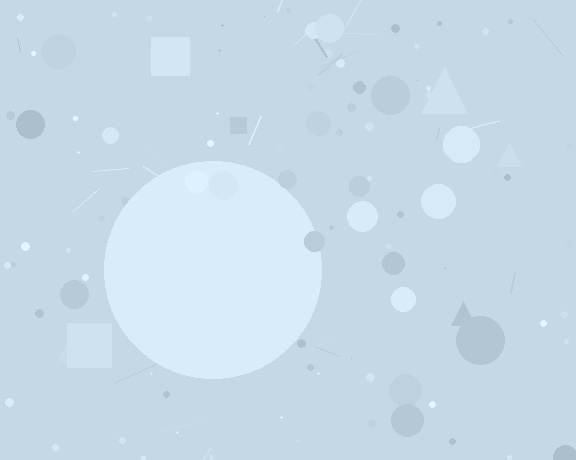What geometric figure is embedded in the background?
A circle is embedded in the background.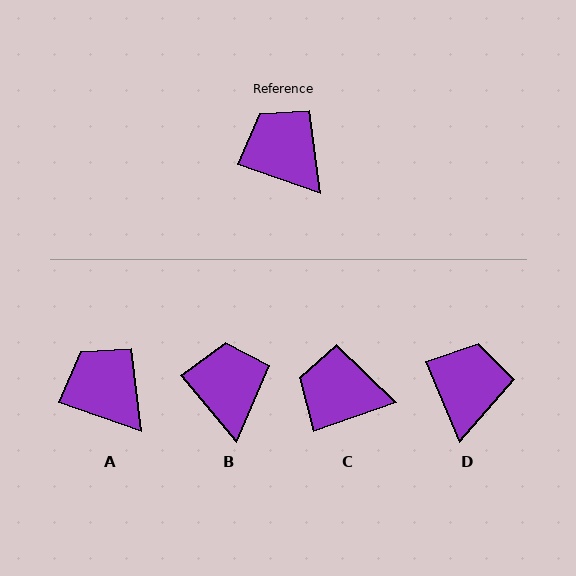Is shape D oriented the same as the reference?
No, it is off by about 48 degrees.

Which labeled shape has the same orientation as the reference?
A.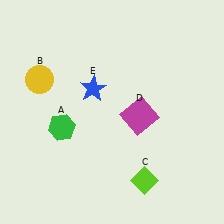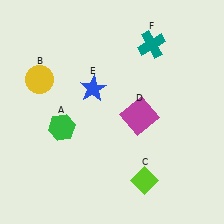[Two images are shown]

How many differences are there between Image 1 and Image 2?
There is 1 difference between the two images.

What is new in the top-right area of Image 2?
A teal cross (F) was added in the top-right area of Image 2.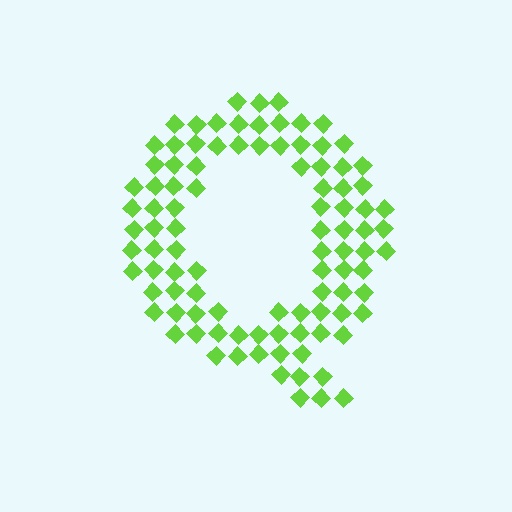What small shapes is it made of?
It is made of small diamonds.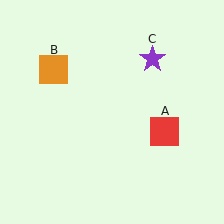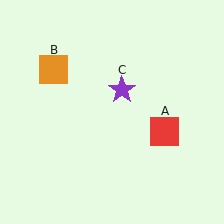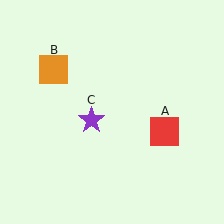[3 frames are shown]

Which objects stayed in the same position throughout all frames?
Red square (object A) and orange square (object B) remained stationary.